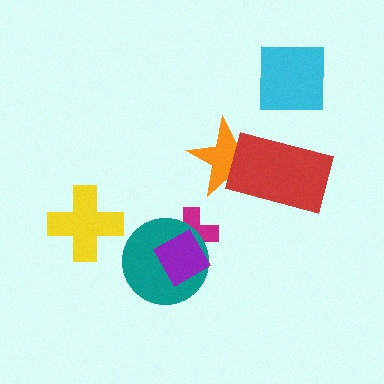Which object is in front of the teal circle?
The purple diamond is in front of the teal circle.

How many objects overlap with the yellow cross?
0 objects overlap with the yellow cross.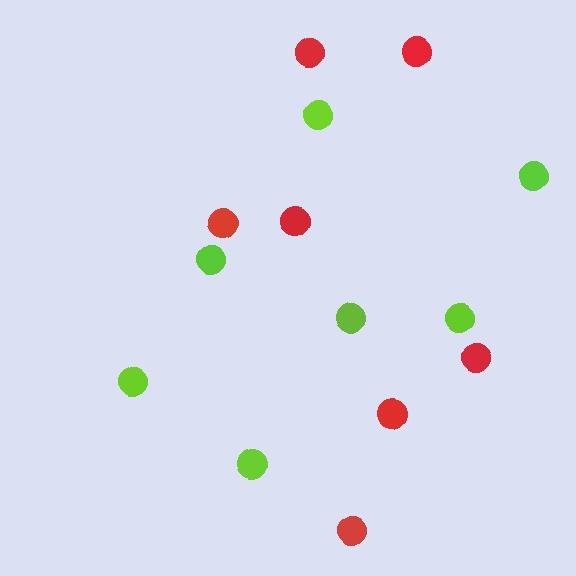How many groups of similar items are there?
There are 2 groups: one group of red circles (7) and one group of lime circles (7).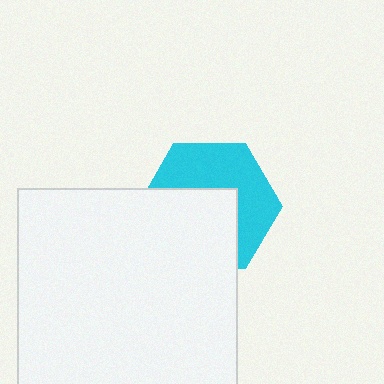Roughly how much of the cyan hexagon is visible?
About half of it is visible (roughly 49%).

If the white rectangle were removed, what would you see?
You would see the complete cyan hexagon.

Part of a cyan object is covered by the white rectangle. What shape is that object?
It is a hexagon.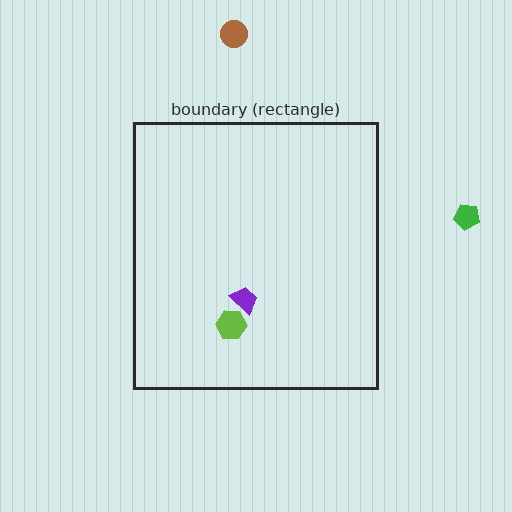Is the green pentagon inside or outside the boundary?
Outside.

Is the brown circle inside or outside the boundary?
Outside.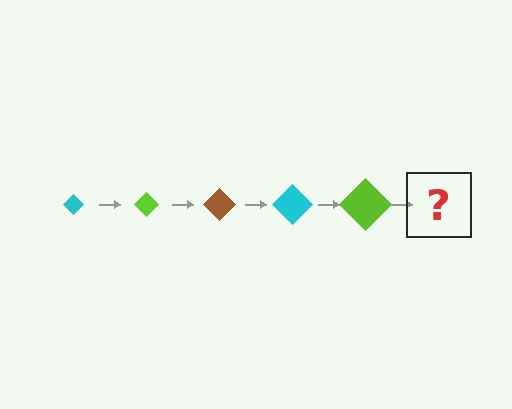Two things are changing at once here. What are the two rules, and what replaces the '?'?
The two rules are that the diamond grows larger each step and the color cycles through cyan, lime, and brown. The '?' should be a brown diamond, larger than the previous one.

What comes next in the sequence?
The next element should be a brown diamond, larger than the previous one.